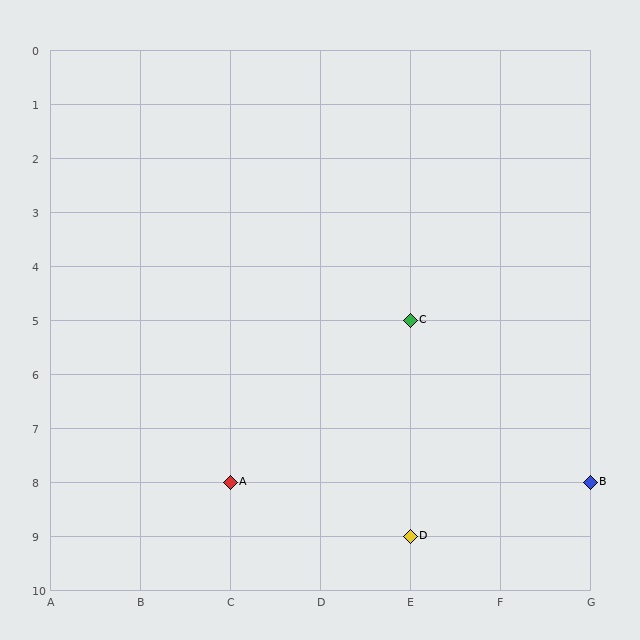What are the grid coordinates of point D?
Point D is at grid coordinates (E, 9).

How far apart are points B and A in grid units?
Points B and A are 4 columns apart.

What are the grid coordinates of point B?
Point B is at grid coordinates (G, 8).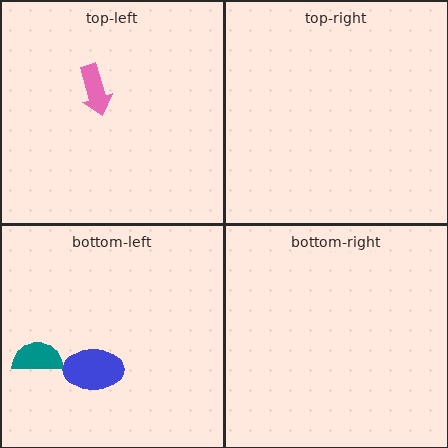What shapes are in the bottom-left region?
The blue ellipse, the teal semicircle.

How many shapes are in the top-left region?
1.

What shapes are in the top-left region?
The pink arrow.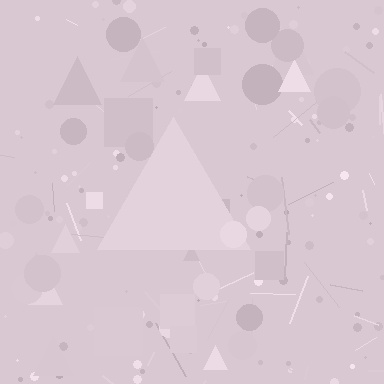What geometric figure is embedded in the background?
A triangle is embedded in the background.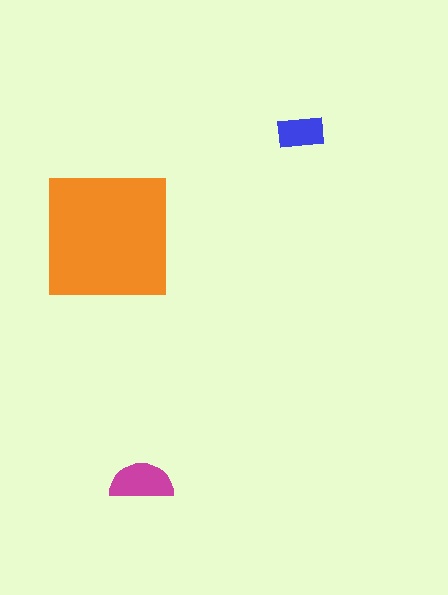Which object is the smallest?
The blue rectangle.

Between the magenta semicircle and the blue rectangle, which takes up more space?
The magenta semicircle.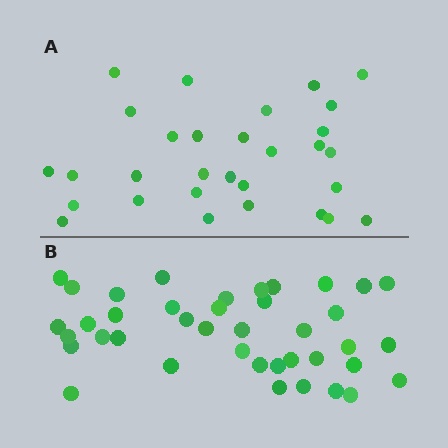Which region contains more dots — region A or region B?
Region B (the bottom region) has more dots.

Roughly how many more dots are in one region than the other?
Region B has roughly 10 or so more dots than region A.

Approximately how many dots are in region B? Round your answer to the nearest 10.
About 40 dots.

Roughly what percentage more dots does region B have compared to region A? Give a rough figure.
About 35% more.